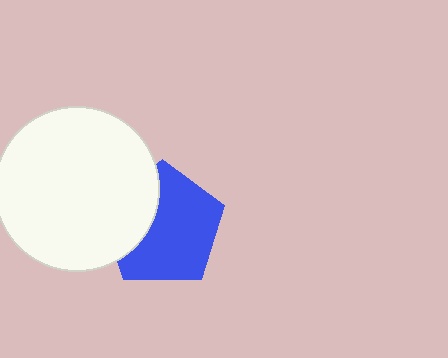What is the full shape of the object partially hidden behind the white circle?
The partially hidden object is a blue pentagon.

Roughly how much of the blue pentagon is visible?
Most of it is visible (roughly 68%).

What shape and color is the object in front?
The object in front is a white circle.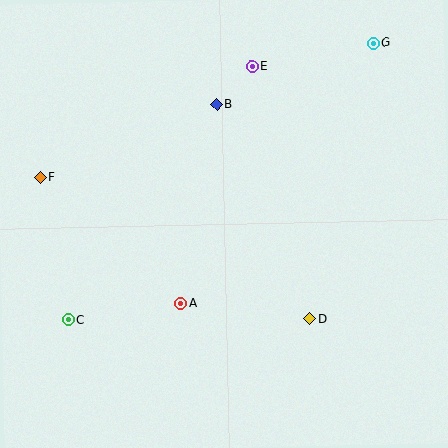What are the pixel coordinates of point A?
Point A is at (180, 303).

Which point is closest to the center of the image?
Point A at (180, 303) is closest to the center.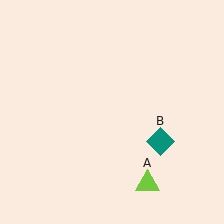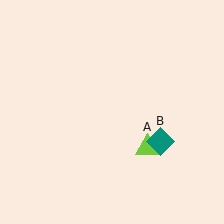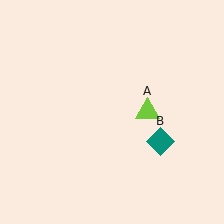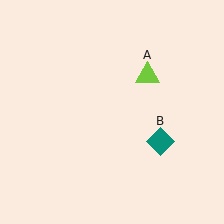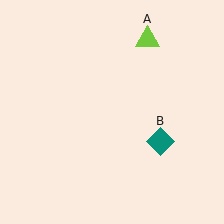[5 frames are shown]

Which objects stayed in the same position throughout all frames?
Teal diamond (object B) remained stationary.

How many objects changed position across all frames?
1 object changed position: lime triangle (object A).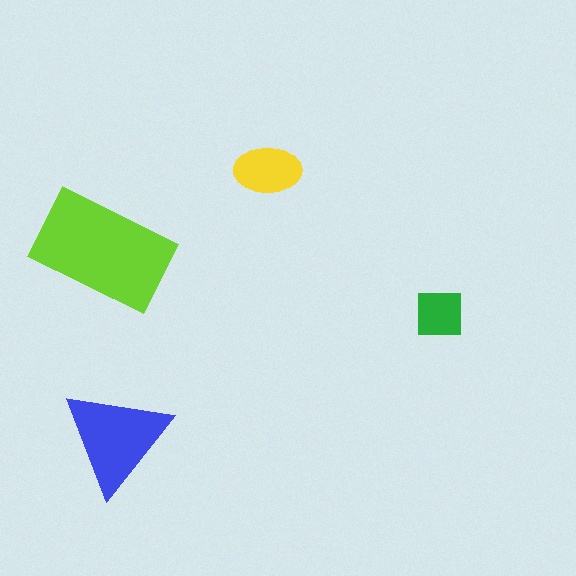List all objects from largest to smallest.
The lime rectangle, the blue triangle, the yellow ellipse, the green square.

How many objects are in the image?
There are 4 objects in the image.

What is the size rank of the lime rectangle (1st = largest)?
1st.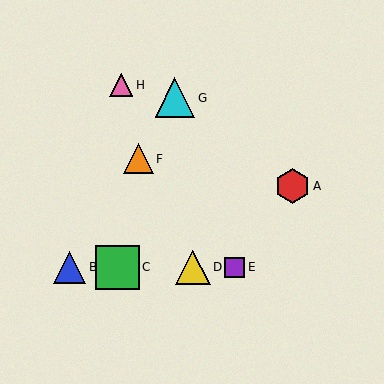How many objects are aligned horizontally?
4 objects (B, C, D, E) are aligned horizontally.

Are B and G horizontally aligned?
No, B is at y≈267 and G is at y≈98.